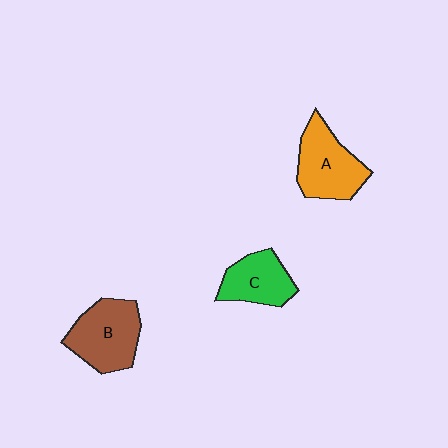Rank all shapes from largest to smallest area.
From largest to smallest: B (brown), A (orange), C (green).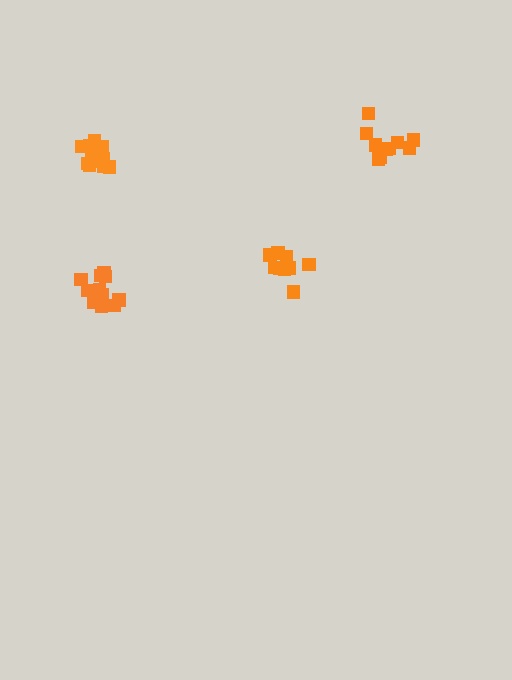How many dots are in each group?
Group 1: 10 dots, Group 2: 12 dots, Group 3: 13 dots, Group 4: 9 dots (44 total).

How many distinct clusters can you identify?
There are 4 distinct clusters.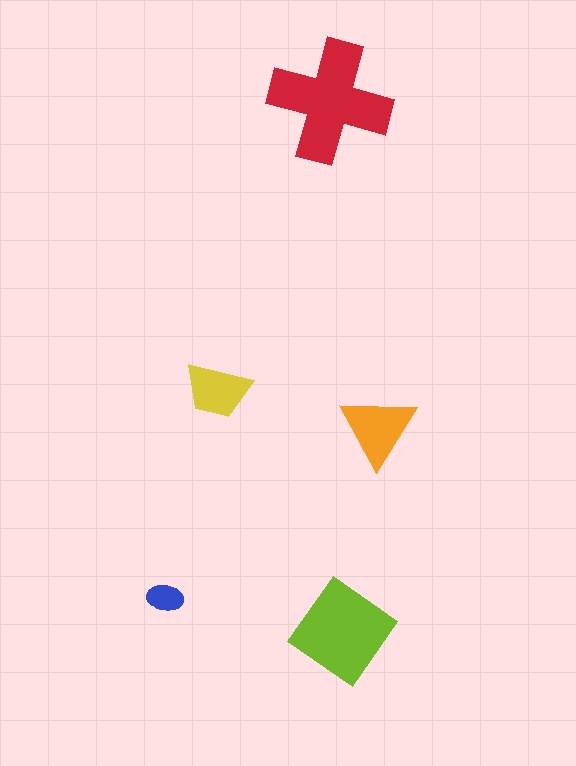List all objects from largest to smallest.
The red cross, the lime diamond, the orange triangle, the yellow trapezoid, the blue ellipse.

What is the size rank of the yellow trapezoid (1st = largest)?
4th.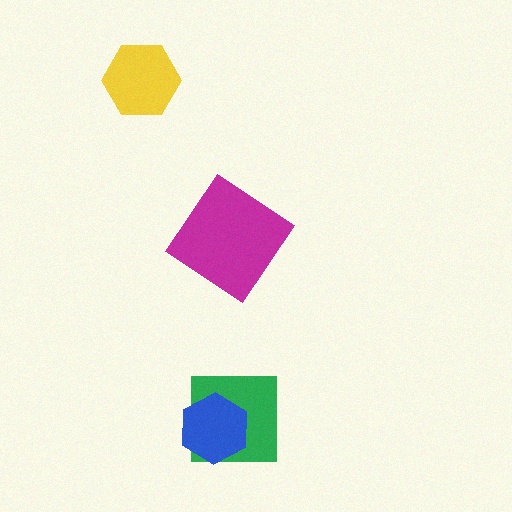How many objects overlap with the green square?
1 object overlaps with the green square.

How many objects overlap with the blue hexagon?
1 object overlaps with the blue hexagon.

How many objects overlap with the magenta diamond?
0 objects overlap with the magenta diamond.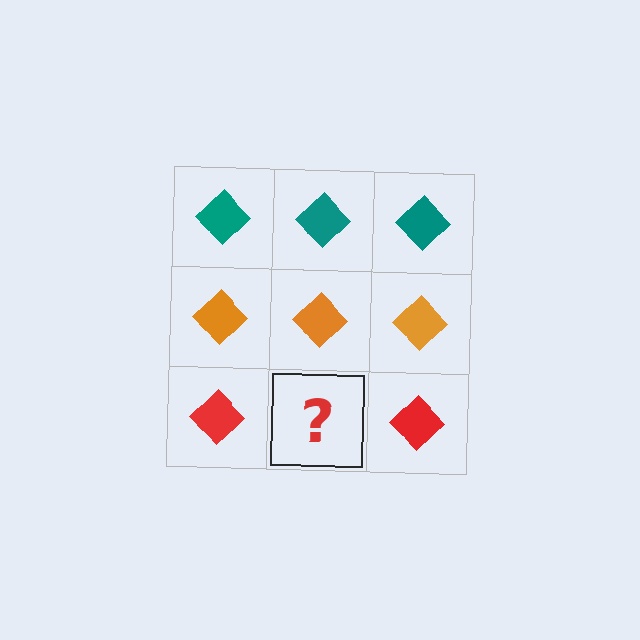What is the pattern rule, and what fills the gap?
The rule is that each row has a consistent color. The gap should be filled with a red diamond.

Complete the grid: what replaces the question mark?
The question mark should be replaced with a red diamond.